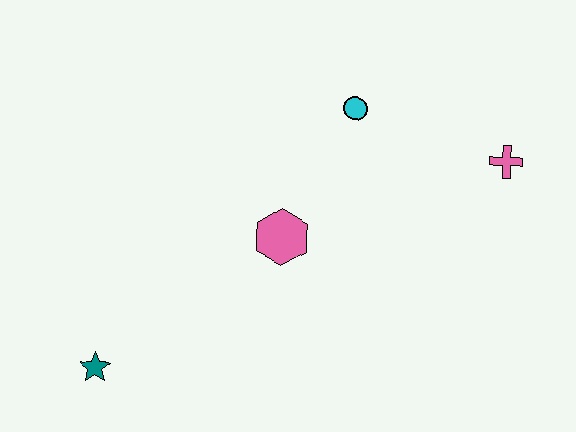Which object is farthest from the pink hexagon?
The pink cross is farthest from the pink hexagon.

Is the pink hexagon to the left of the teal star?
No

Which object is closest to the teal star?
The pink hexagon is closest to the teal star.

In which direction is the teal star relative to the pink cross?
The teal star is to the left of the pink cross.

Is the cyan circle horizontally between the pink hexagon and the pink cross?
Yes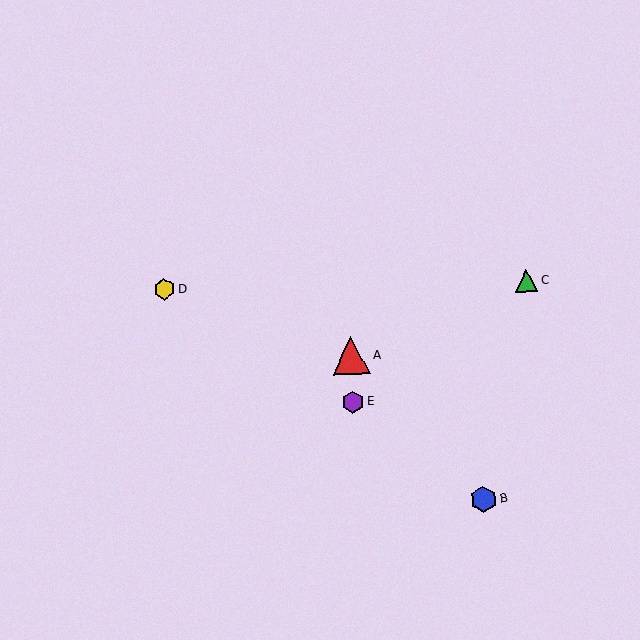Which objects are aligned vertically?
Objects A, E are aligned vertically.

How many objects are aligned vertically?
2 objects (A, E) are aligned vertically.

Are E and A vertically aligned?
Yes, both are at x≈353.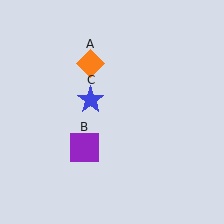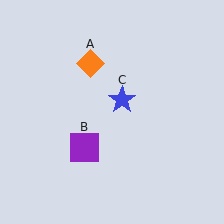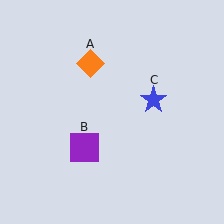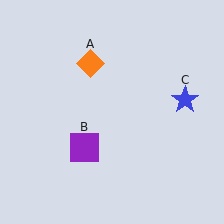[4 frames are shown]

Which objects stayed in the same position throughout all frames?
Orange diamond (object A) and purple square (object B) remained stationary.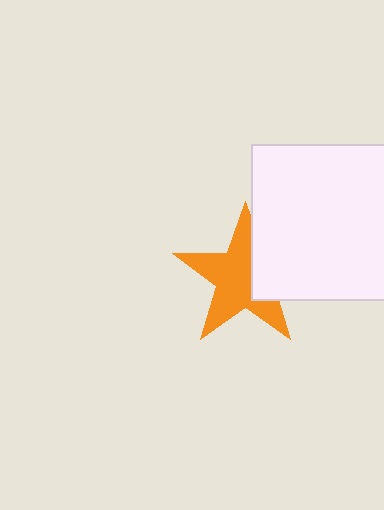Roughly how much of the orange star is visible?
Most of it is visible (roughly 70%).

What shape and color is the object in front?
The object in front is a white square.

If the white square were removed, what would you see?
You would see the complete orange star.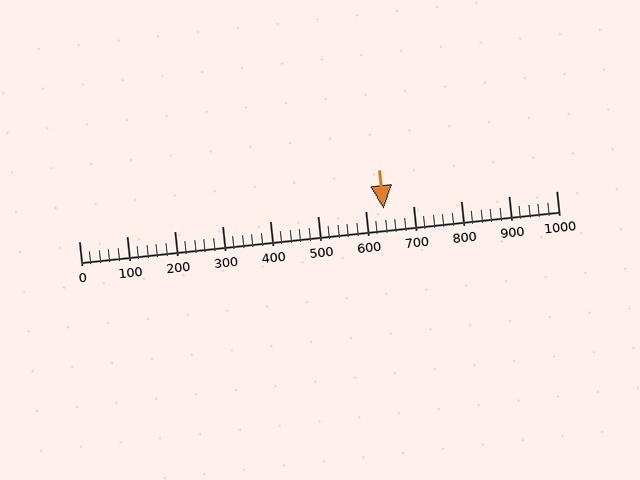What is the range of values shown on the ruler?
The ruler shows values from 0 to 1000.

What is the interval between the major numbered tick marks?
The major tick marks are spaced 100 units apart.